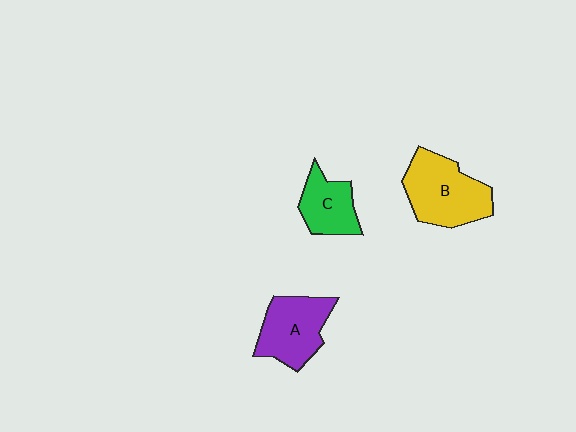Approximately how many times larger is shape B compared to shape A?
Approximately 1.2 times.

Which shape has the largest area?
Shape B (yellow).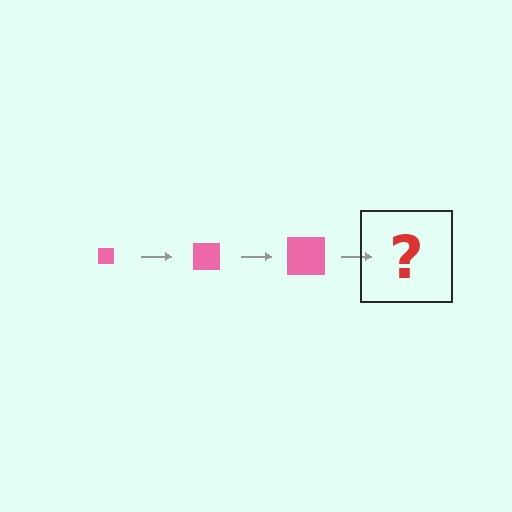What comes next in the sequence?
The next element should be a pink square, larger than the previous one.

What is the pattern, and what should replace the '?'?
The pattern is that the square gets progressively larger each step. The '?' should be a pink square, larger than the previous one.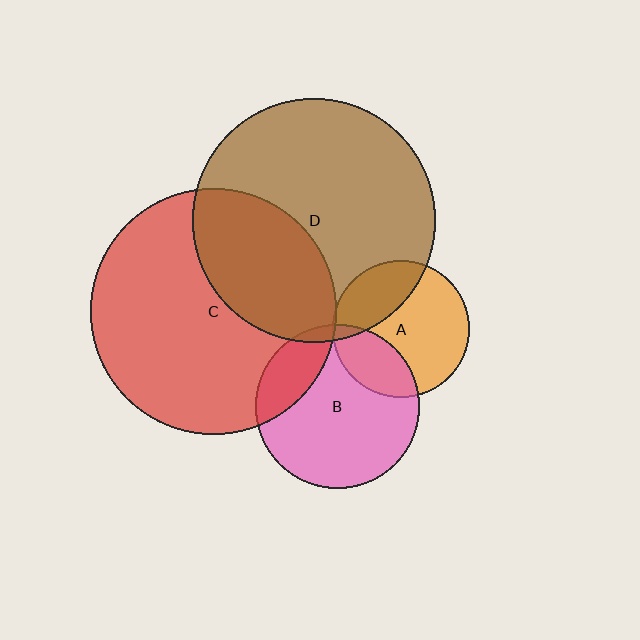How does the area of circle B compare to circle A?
Approximately 1.4 times.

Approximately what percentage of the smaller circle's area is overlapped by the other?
Approximately 5%.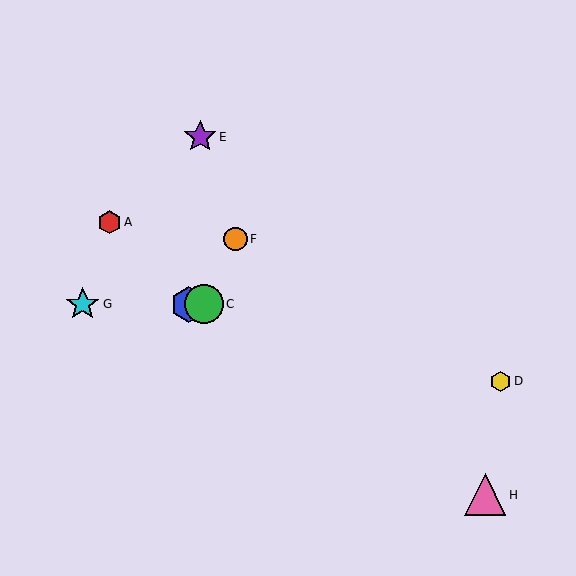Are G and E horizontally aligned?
No, G is at y≈304 and E is at y≈137.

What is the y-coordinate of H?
Object H is at y≈495.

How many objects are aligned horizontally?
3 objects (B, C, G) are aligned horizontally.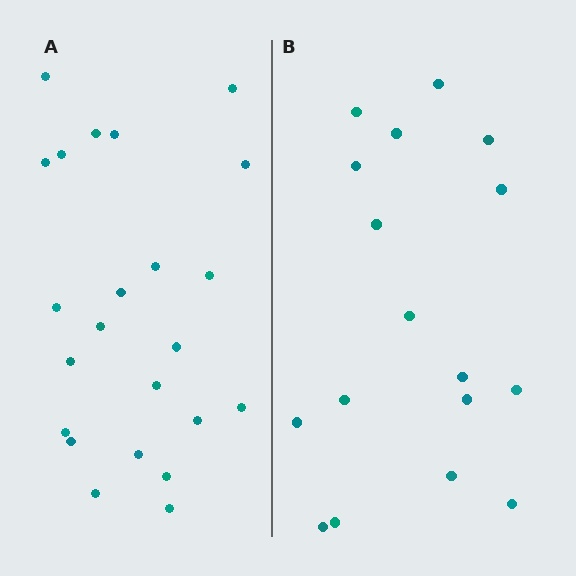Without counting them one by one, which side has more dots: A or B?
Region A (the left region) has more dots.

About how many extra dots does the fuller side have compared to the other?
Region A has about 6 more dots than region B.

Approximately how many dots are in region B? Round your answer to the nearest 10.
About 20 dots. (The exact count is 17, which rounds to 20.)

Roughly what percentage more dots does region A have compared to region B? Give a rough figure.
About 35% more.